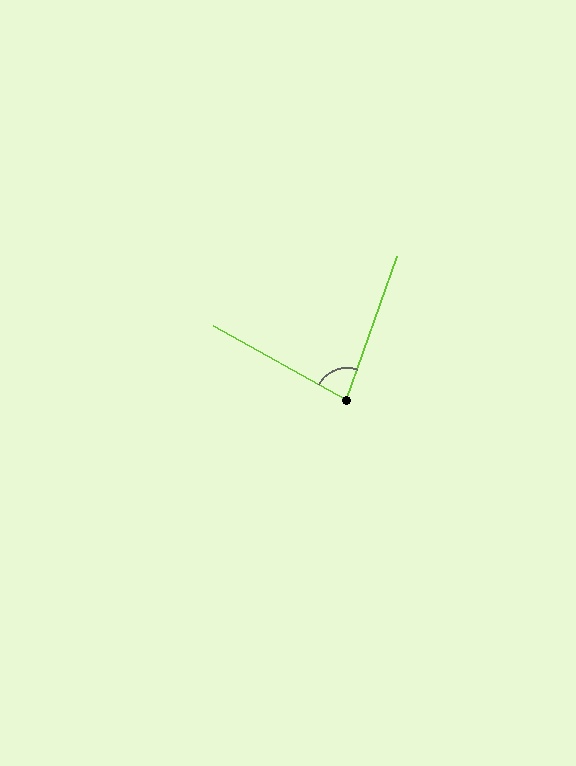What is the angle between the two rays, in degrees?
Approximately 80 degrees.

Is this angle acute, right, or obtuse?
It is acute.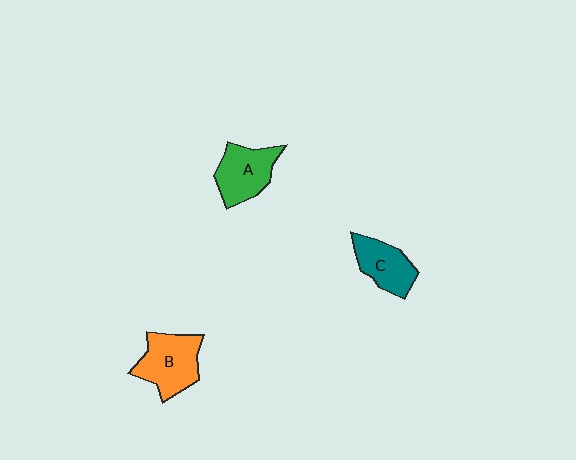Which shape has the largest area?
Shape B (orange).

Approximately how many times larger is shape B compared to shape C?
Approximately 1.3 times.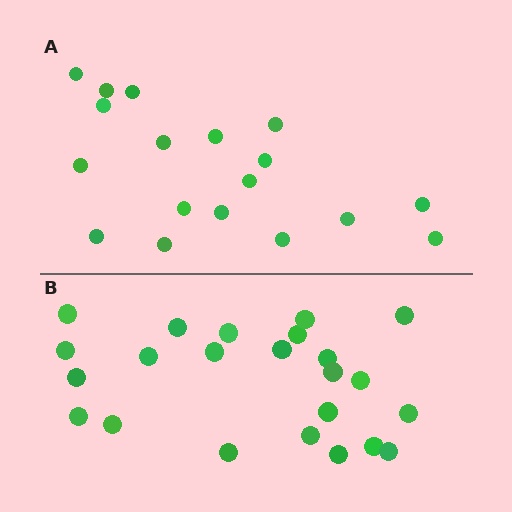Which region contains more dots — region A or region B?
Region B (the bottom region) has more dots.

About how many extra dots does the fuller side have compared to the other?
Region B has about 5 more dots than region A.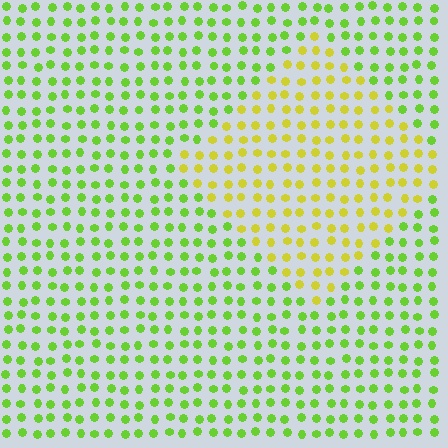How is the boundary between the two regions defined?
The boundary is defined purely by a slight shift in hue (about 38 degrees). Spacing, size, and orientation are identical on both sides.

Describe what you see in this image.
The image is filled with small lime elements in a uniform arrangement. A diamond-shaped region is visible where the elements are tinted to a slightly different hue, forming a subtle color boundary.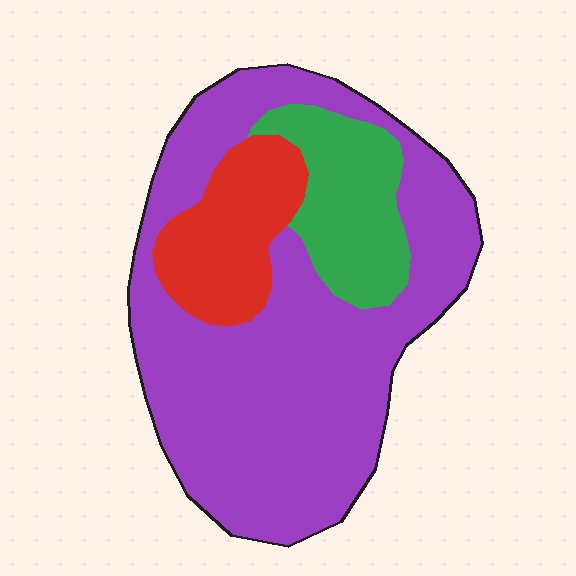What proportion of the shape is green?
Green covers 16% of the shape.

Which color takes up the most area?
Purple, at roughly 70%.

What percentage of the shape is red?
Red covers about 15% of the shape.